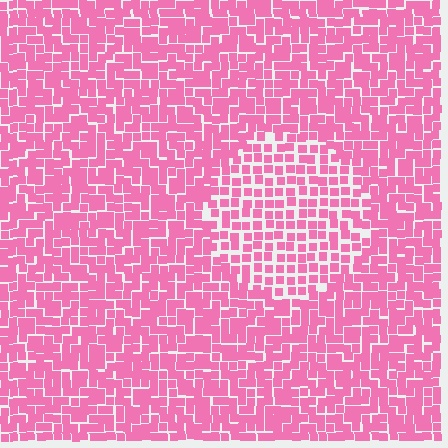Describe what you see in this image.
The image contains small pink elements arranged at two different densities. A circle-shaped region is visible where the elements are less densely packed than the surrounding area.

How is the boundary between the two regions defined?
The boundary is defined by a change in element density (approximately 1.5x ratio). All elements are the same color, size, and shape.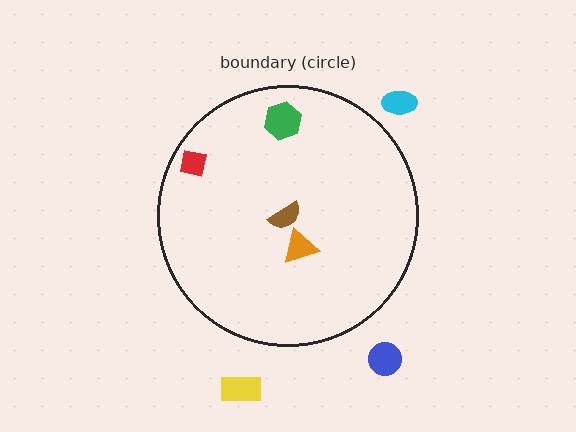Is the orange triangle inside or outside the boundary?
Inside.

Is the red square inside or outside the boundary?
Inside.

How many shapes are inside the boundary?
4 inside, 3 outside.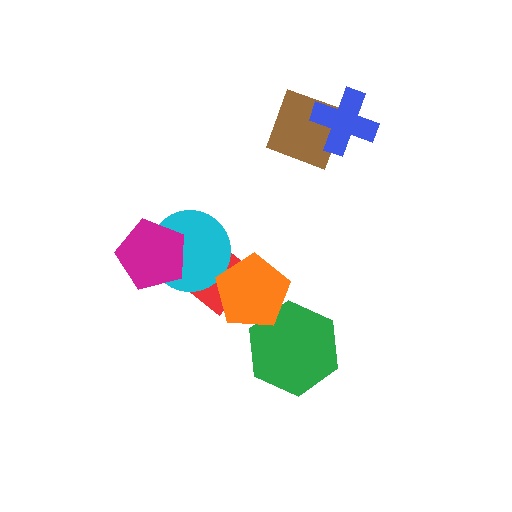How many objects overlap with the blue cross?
1 object overlaps with the blue cross.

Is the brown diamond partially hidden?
Yes, it is partially covered by another shape.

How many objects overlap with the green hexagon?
1 object overlaps with the green hexagon.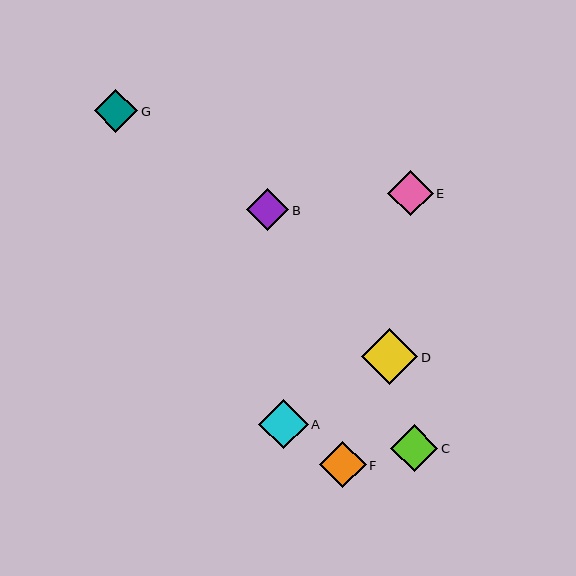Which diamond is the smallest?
Diamond B is the smallest with a size of approximately 42 pixels.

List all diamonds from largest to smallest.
From largest to smallest: D, A, C, F, E, G, B.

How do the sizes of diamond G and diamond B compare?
Diamond G and diamond B are approximately the same size.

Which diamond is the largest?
Diamond D is the largest with a size of approximately 56 pixels.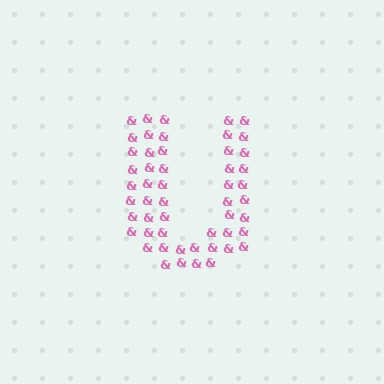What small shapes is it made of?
It is made of small ampersands.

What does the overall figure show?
The overall figure shows the letter U.